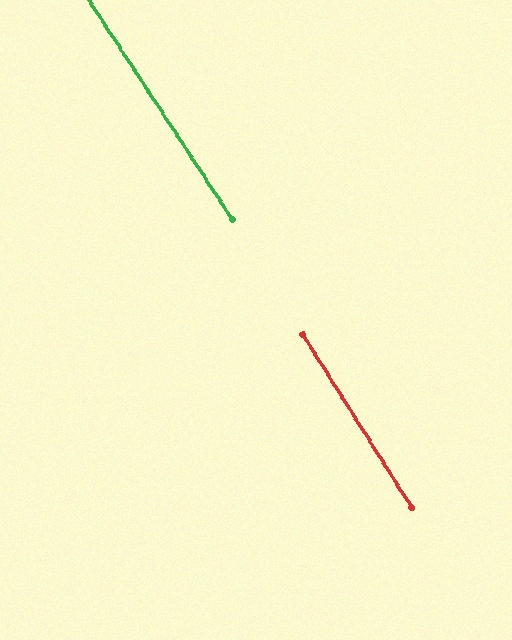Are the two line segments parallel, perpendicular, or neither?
Parallel — their directions differ by only 1.1°.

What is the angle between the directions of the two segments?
Approximately 1 degree.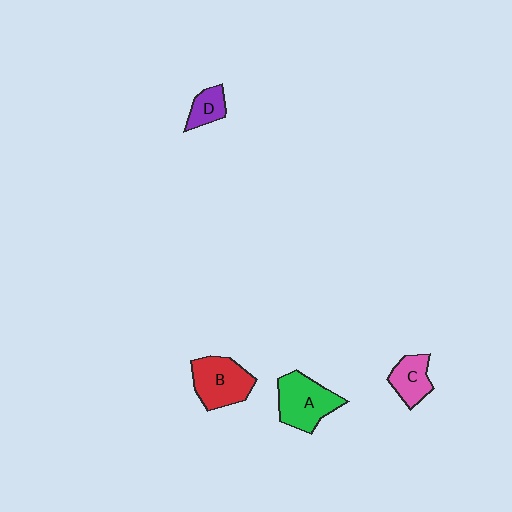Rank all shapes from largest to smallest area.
From largest to smallest: A (green), B (red), C (pink), D (purple).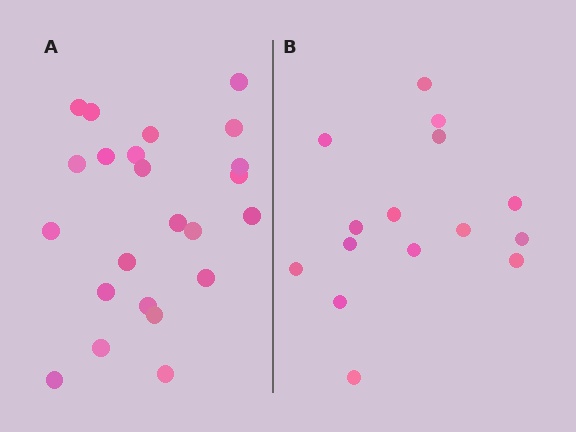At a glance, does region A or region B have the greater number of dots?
Region A (the left region) has more dots.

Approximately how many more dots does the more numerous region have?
Region A has roughly 8 or so more dots than region B.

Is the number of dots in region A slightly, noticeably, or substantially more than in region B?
Region A has substantially more. The ratio is roughly 1.5 to 1.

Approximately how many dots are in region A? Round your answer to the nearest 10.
About 20 dots. (The exact count is 23, which rounds to 20.)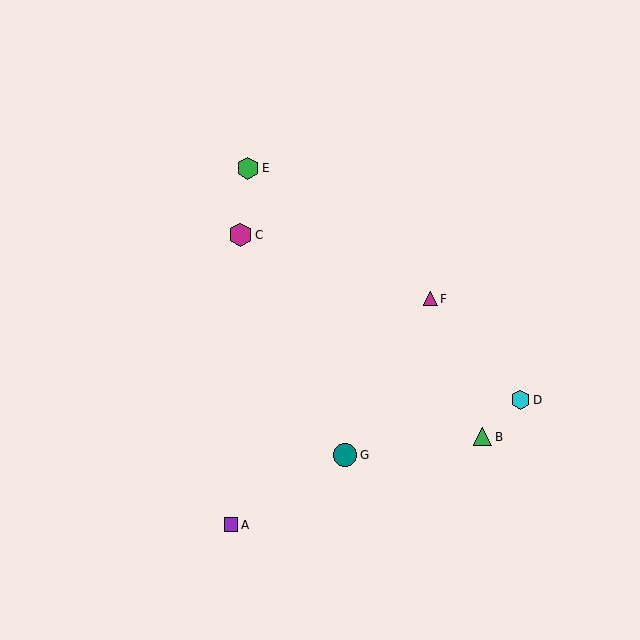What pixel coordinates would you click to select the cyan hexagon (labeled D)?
Click at (520, 400) to select the cyan hexagon D.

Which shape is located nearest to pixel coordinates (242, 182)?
The green hexagon (labeled E) at (248, 168) is nearest to that location.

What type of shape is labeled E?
Shape E is a green hexagon.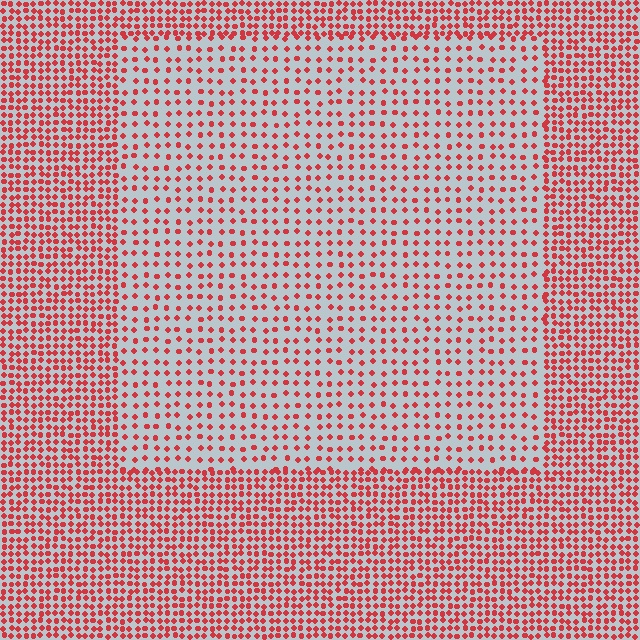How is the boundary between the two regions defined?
The boundary is defined by a change in element density (approximately 2.1x ratio). All elements are the same color, size, and shape.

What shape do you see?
I see a rectangle.